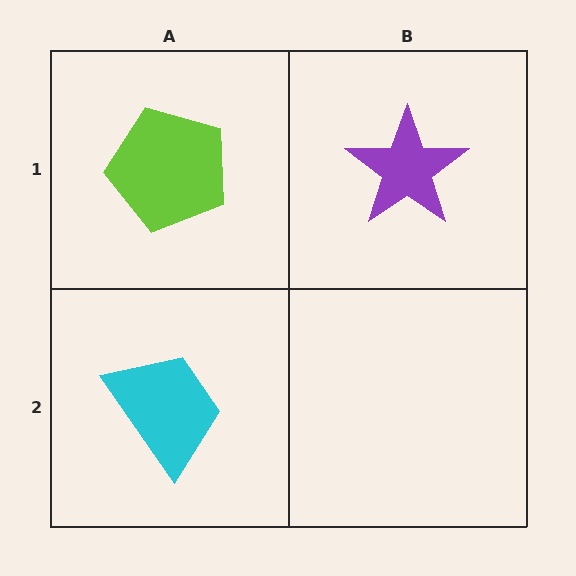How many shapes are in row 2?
1 shape.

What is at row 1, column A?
A lime pentagon.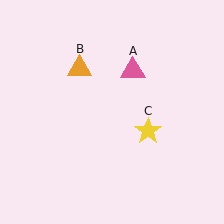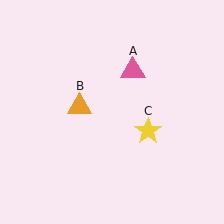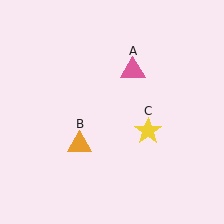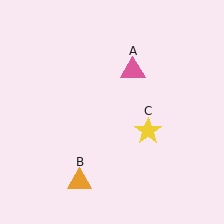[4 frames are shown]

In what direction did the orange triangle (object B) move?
The orange triangle (object B) moved down.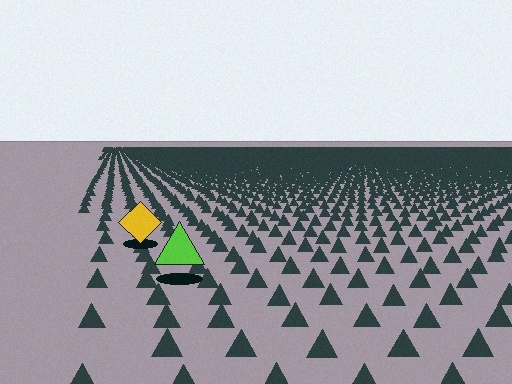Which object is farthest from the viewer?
The yellow diamond is farthest from the viewer. It appears smaller and the ground texture around it is denser.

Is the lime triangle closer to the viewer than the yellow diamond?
Yes. The lime triangle is closer — you can tell from the texture gradient: the ground texture is coarser near it.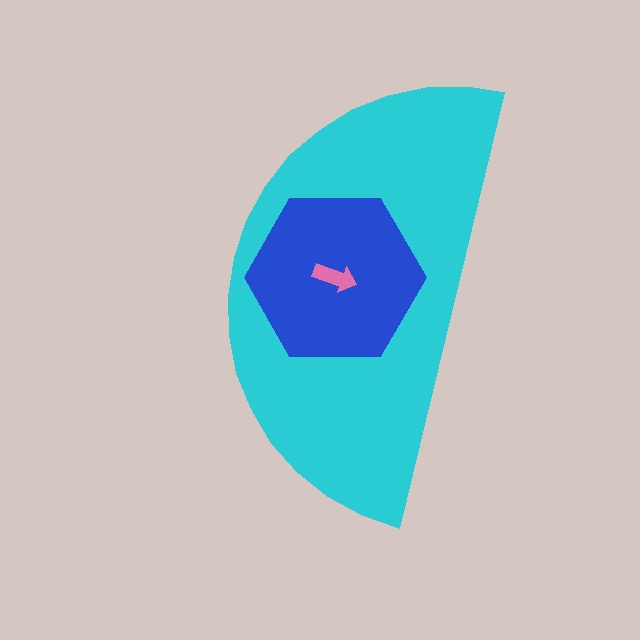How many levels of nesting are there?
3.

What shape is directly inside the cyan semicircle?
The blue hexagon.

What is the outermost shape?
The cyan semicircle.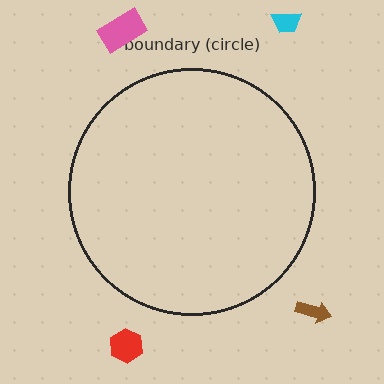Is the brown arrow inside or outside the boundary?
Outside.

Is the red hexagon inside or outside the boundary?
Outside.